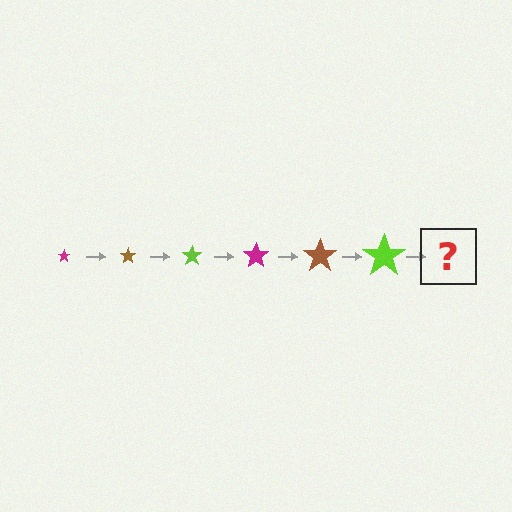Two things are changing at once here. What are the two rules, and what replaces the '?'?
The two rules are that the star grows larger each step and the color cycles through magenta, brown, and lime. The '?' should be a magenta star, larger than the previous one.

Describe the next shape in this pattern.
It should be a magenta star, larger than the previous one.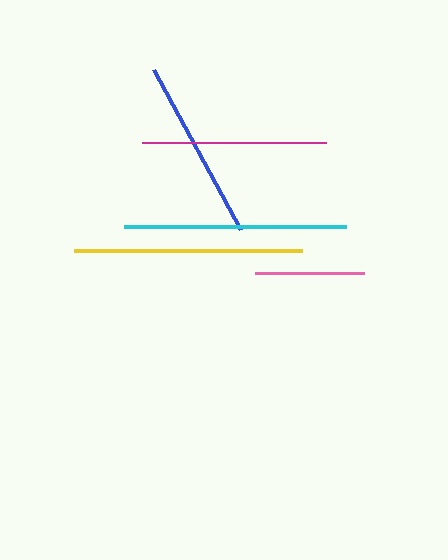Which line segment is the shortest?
The pink line is the shortest at approximately 108 pixels.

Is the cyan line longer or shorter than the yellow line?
The yellow line is longer than the cyan line.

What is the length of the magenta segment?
The magenta segment is approximately 183 pixels long.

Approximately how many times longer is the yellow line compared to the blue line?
The yellow line is approximately 1.3 times the length of the blue line.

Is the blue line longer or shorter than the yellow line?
The yellow line is longer than the blue line.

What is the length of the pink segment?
The pink segment is approximately 108 pixels long.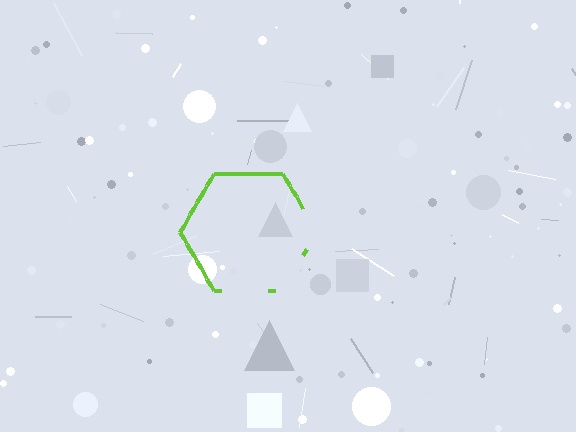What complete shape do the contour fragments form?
The contour fragments form a hexagon.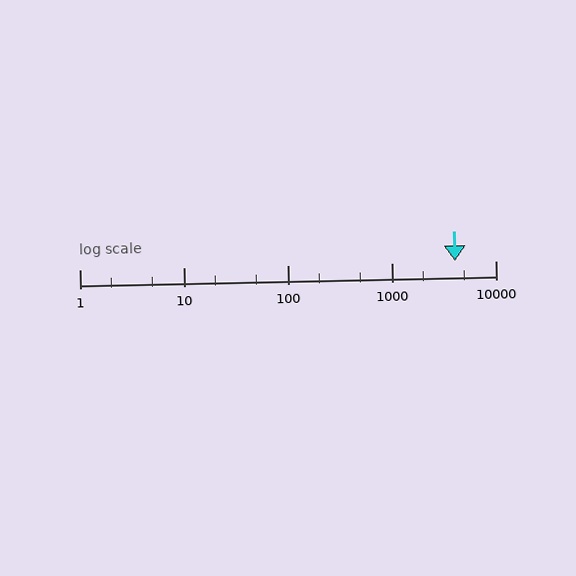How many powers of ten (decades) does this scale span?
The scale spans 4 decades, from 1 to 10000.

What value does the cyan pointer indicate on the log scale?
The pointer indicates approximately 4100.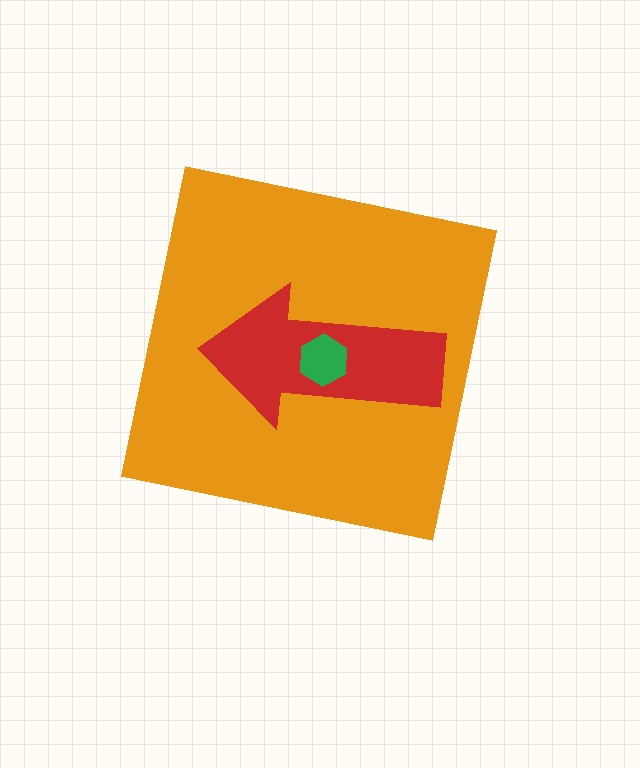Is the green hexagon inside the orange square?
Yes.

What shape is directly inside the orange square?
The red arrow.